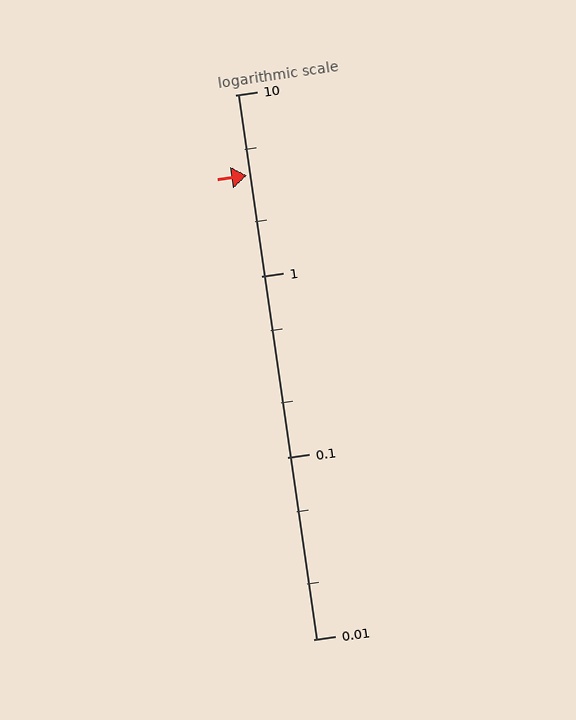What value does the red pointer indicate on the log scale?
The pointer indicates approximately 3.6.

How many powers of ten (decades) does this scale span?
The scale spans 3 decades, from 0.01 to 10.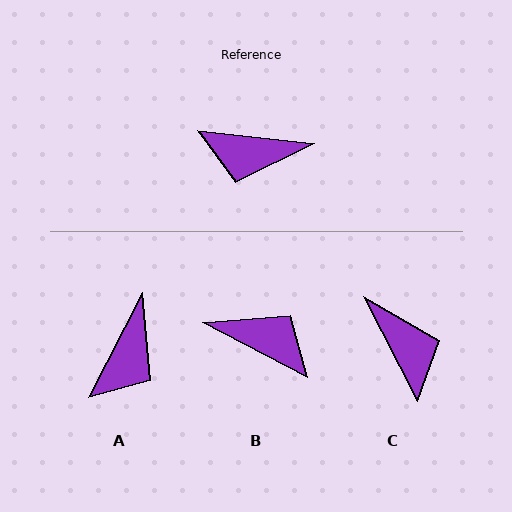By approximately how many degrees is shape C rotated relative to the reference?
Approximately 124 degrees counter-clockwise.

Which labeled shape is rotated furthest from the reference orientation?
B, about 159 degrees away.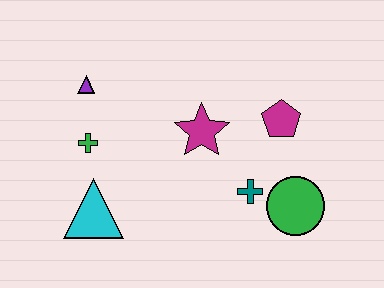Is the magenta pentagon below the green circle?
No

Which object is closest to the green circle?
The teal cross is closest to the green circle.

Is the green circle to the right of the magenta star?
Yes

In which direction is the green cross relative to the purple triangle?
The green cross is below the purple triangle.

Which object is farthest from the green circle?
The purple triangle is farthest from the green circle.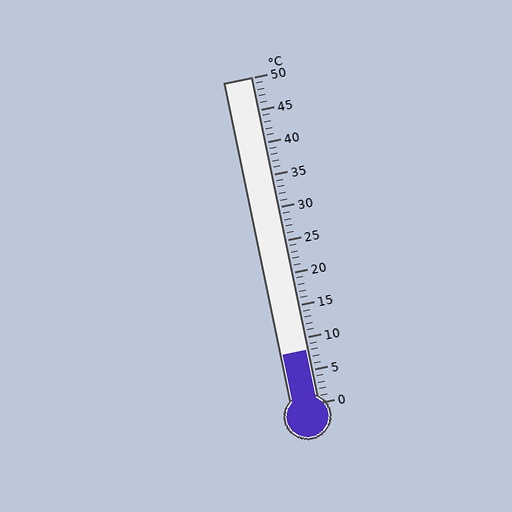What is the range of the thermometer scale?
The thermometer scale ranges from 0°C to 50°C.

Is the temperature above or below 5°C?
The temperature is above 5°C.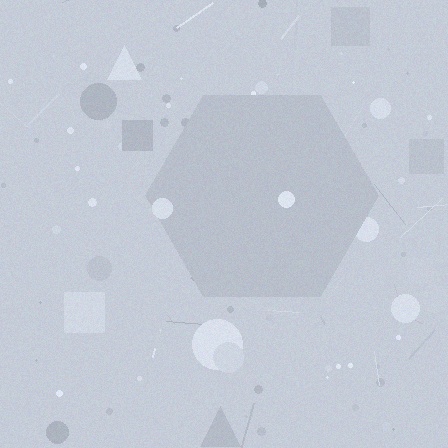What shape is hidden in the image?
A hexagon is hidden in the image.